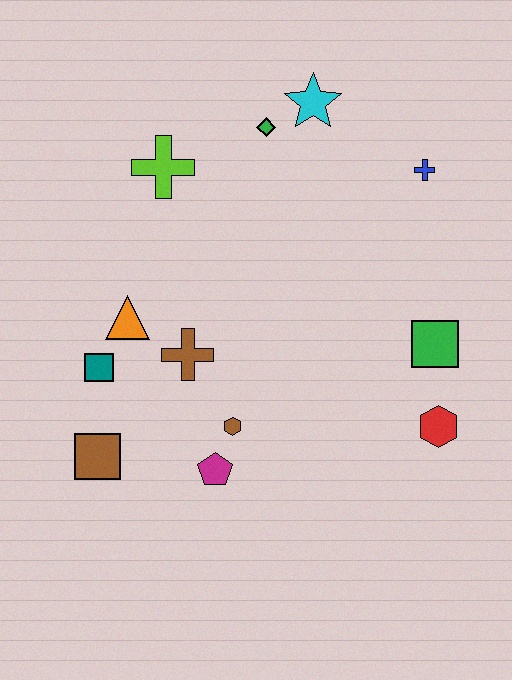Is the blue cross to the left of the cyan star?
No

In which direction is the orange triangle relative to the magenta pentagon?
The orange triangle is above the magenta pentagon.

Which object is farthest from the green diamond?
The brown square is farthest from the green diamond.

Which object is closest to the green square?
The red hexagon is closest to the green square.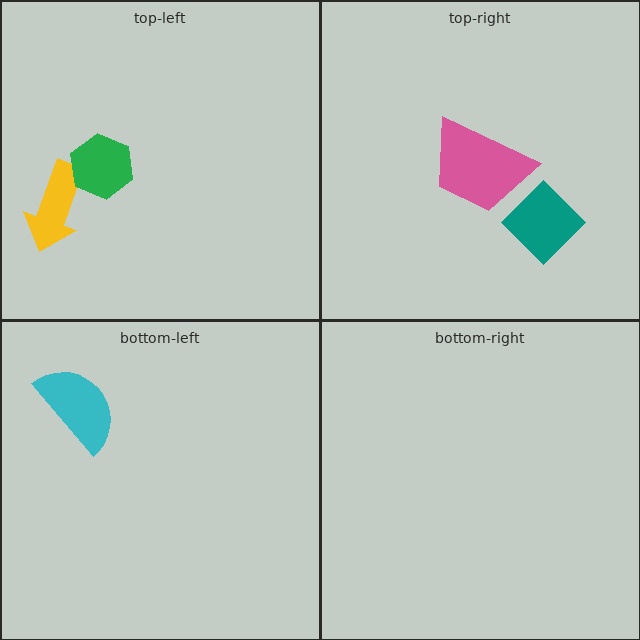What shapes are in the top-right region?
The pink trapezoid, the teal diamond.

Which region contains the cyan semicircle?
The bottom-left region.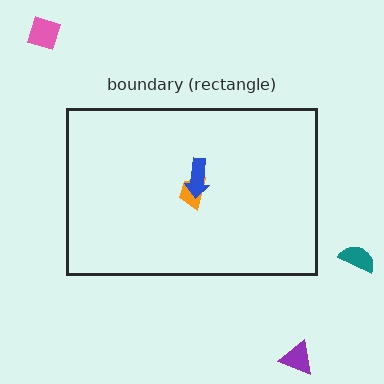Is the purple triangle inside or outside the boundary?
Outside.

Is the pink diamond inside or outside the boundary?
Outside.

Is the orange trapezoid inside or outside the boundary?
Inside.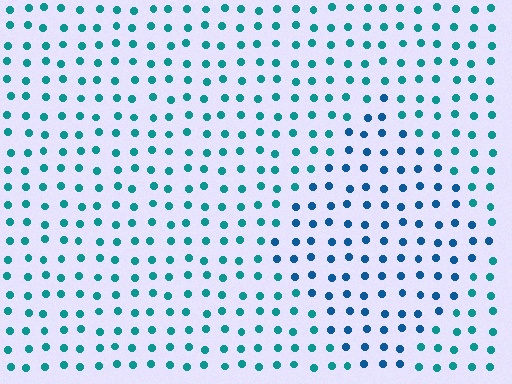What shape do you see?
I see a diamond.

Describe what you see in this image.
The image is filled with small teal elements in a uniform arrangement. A diamond-shaped region is visible where the elements are tinted to a slightly different hue, forming a subtle color boundary.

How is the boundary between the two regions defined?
The boundary is defined purely by a slight shift in hue (about 29 degrees). Spacing, size, and orientation are identical on both sides.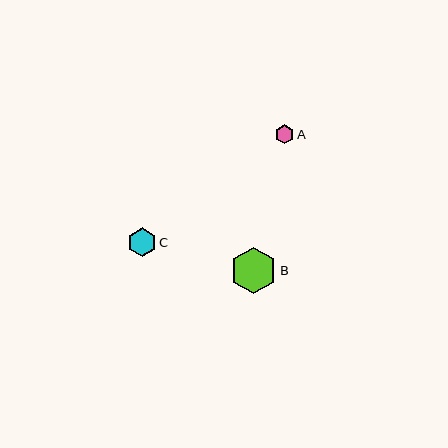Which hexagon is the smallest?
Hexagon A is the smallest with a size of approximately 19 pixels.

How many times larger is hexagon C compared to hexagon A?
Hexagon C is approximately 1.5 times the size of hexagon A.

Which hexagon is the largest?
Hexagon B is the largest with a size of approximately 46 pixels.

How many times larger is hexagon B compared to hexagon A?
Hexagon B is approximately 2.4 times the size of hexagon A.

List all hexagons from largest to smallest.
From largest to smallest: B, C, A.